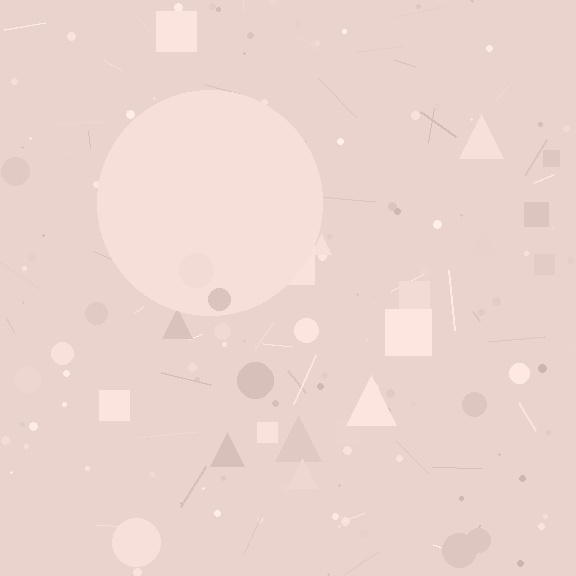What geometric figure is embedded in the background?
A circle is embedded in the background.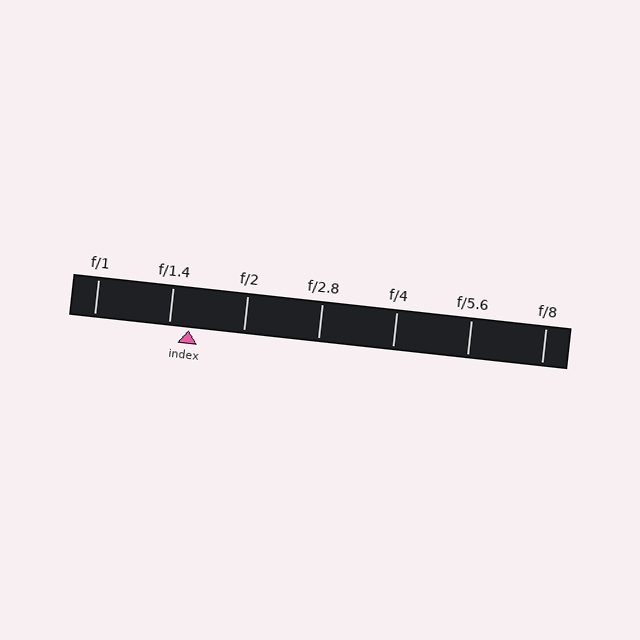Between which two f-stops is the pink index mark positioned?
The index mark is between f/1.4 and f/2.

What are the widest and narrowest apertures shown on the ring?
The widest aperture shown is f/1 and the narrowest is f/8.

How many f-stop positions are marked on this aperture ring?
There are 7 f-stop positions marked.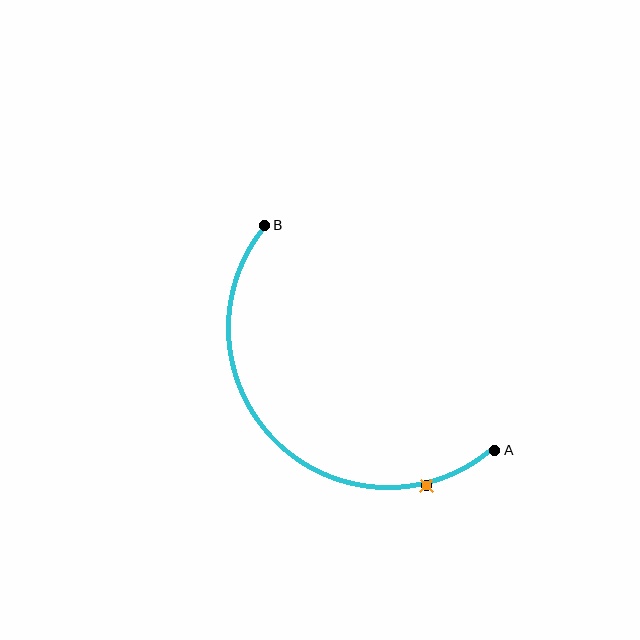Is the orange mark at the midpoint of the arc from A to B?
No. The orange mark lies on the arc but is closer to endpoint A. The arc midpoint would be at the point on the curve equidistant along the arc from both A and B.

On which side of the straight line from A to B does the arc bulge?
The arc bulges below and to the left of the straight line connecting A and B.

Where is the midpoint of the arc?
The arc midpoint is the point on the curve farthest from the straight line joining A and B. It sits below and to the left of that line.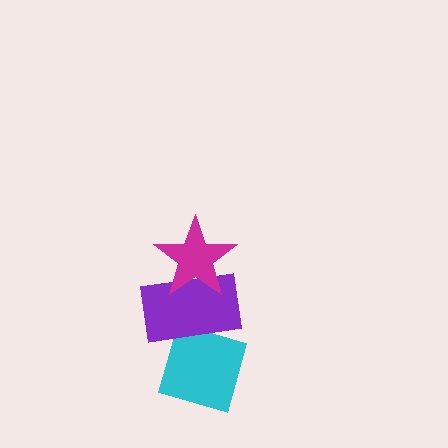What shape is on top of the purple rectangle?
The magenta star is on top of the purple rectangle.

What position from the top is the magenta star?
The magenta star is 1st from the top.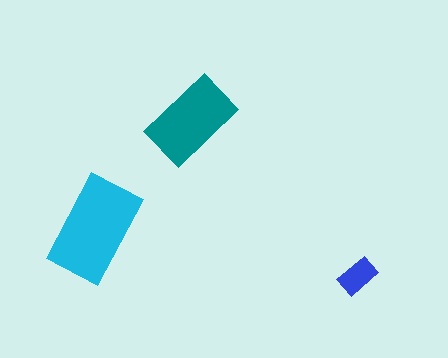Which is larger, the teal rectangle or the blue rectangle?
The teal one.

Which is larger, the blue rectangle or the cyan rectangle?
The cyan one.